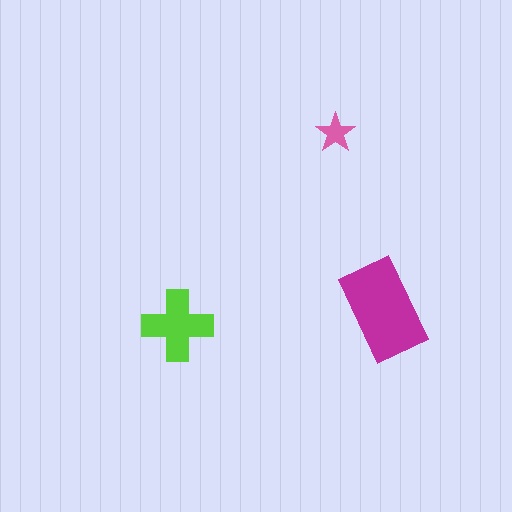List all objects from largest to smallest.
The magenta rectangle, the lime cross, the pink star.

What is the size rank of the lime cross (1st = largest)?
2nd.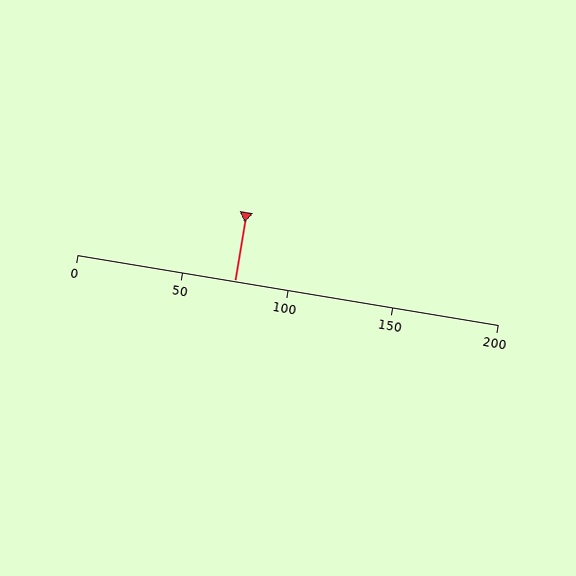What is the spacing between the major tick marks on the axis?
The major ticks are spaced 50 apart.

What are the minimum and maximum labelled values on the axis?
The axis runs from 0 to 200.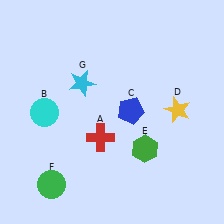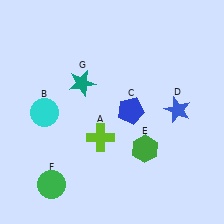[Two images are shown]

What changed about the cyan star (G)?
In Image 1, G is cyan. In Image 2, it changed to teal.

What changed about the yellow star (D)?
In Image 1, D is yellow. In Image 2, it changed to blue.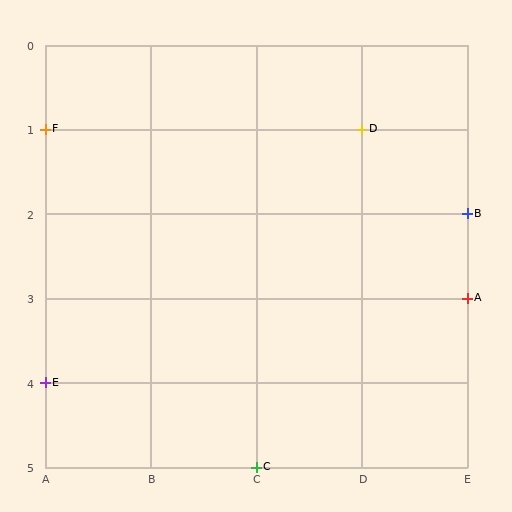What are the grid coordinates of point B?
Point B is at grid coordinates (E, 2).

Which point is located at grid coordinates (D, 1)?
Point D is at (D, 1).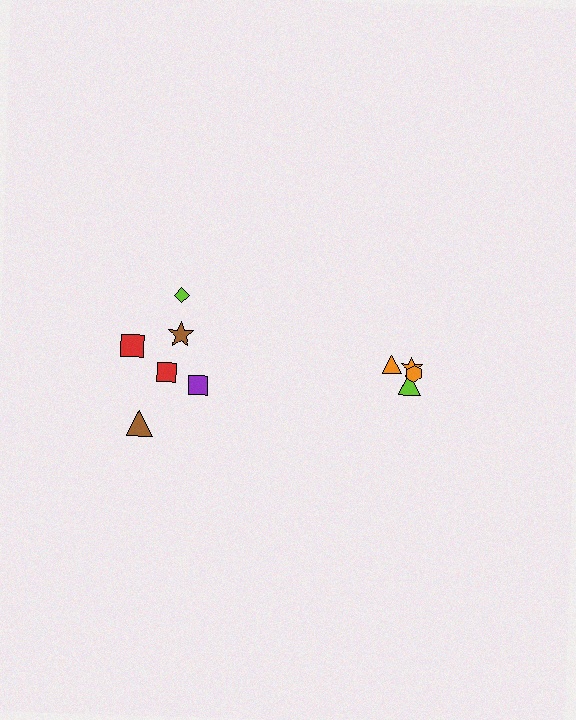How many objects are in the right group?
There are 4 objects.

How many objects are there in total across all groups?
There are 10 objects.